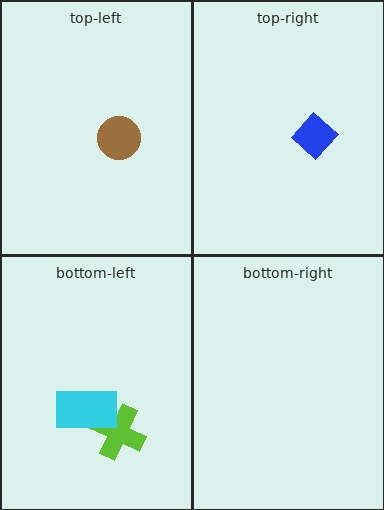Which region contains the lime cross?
The bottom-left region.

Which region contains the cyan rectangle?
The bottom-left region.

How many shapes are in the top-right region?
1.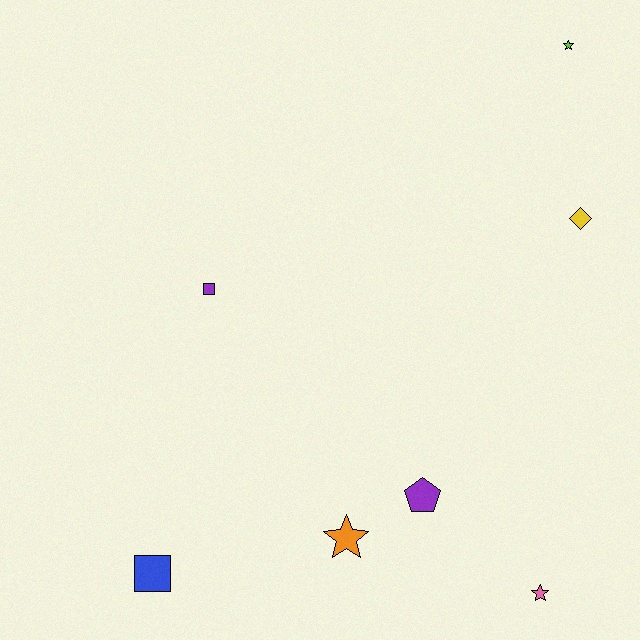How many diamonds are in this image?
There is 1 diamond.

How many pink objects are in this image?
There is 1 pink object.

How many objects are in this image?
There are 7 objects.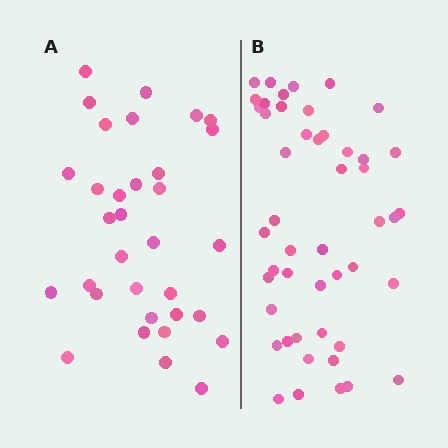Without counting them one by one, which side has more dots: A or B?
Region B (the right region) has more dots.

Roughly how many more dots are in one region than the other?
Region B has approximately 15 more dots than region A.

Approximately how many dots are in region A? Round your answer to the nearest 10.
About 30 dots. (The exact count is 33, which rounds to 30.)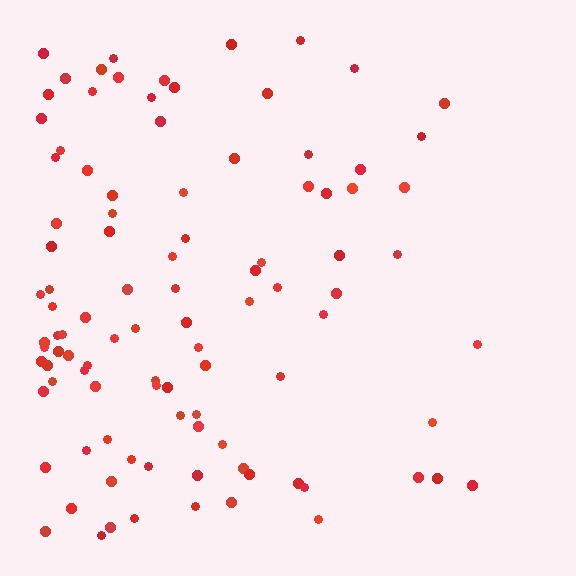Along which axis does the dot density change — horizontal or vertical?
Horizontal.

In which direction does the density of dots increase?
From right to left, with the left side densest.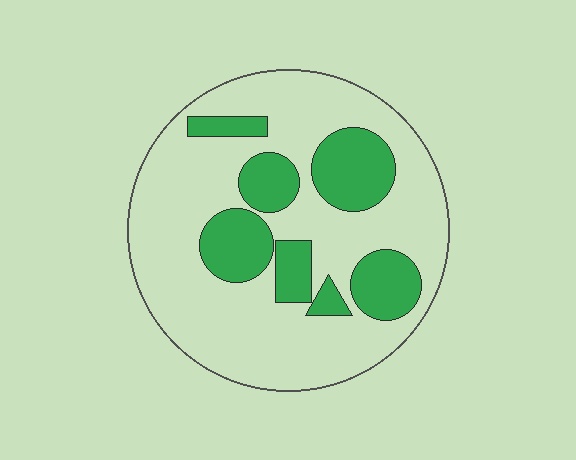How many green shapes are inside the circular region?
7.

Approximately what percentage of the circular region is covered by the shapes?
Approximately 25%.